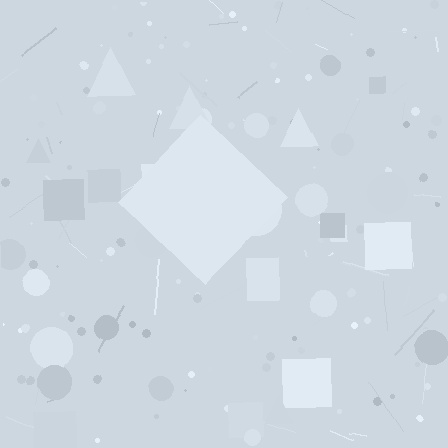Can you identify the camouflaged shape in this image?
The camouflaged shape is a diamond.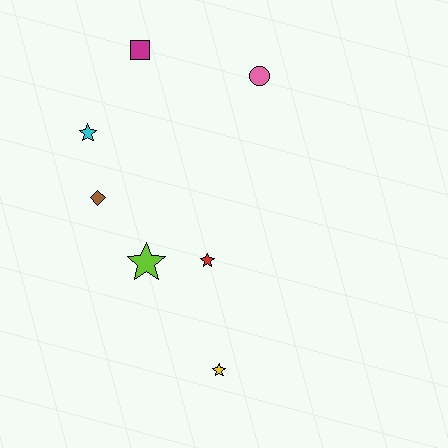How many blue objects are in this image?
There are no blue objects.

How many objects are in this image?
There are 7 objects.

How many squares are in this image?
There is 1 square.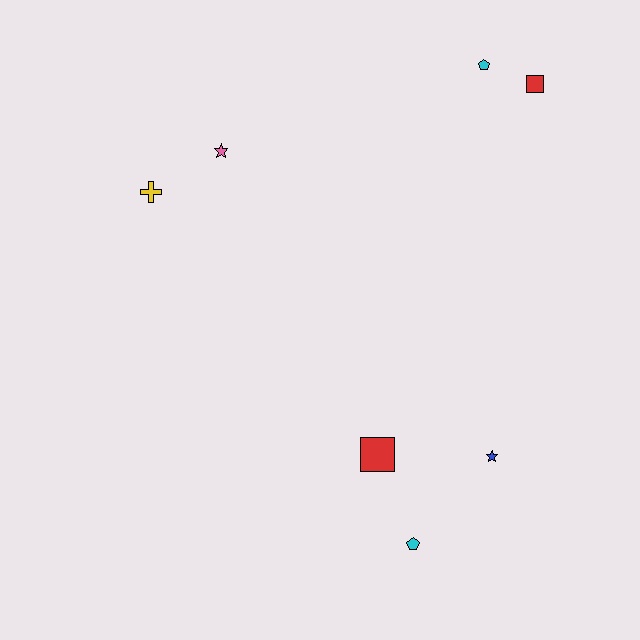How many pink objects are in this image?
There is 1 pink object.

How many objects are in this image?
There are 7 objects.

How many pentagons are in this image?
There are 2 pentagons.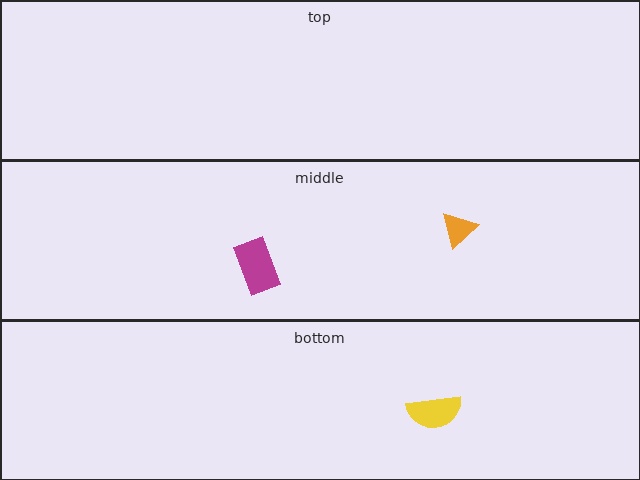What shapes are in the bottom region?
The yellow semicircle.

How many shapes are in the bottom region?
1.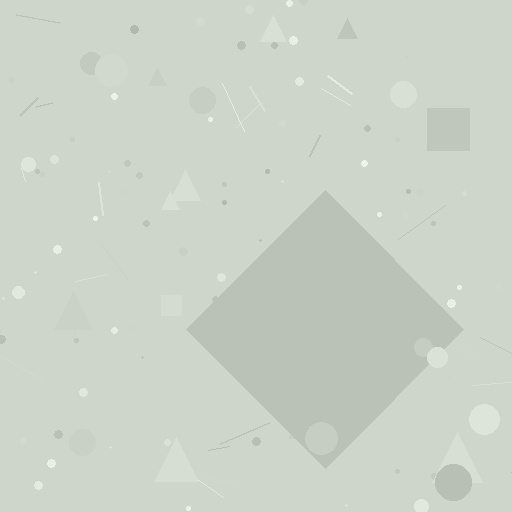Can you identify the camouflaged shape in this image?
The camouflaged shape is a diamond.